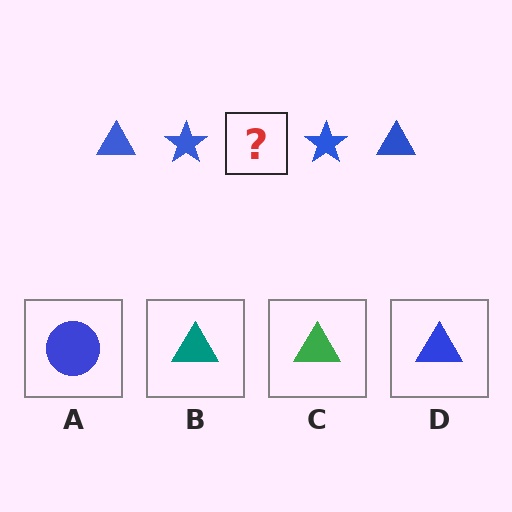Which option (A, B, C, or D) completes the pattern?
D.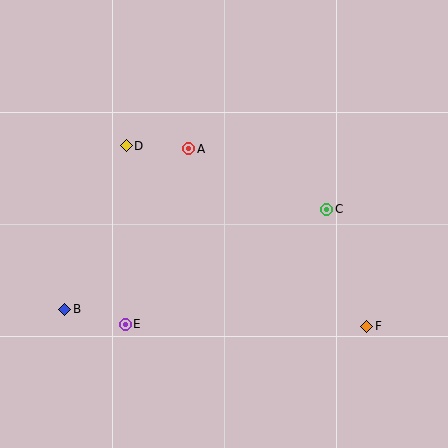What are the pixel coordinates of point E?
Point E is at (125, 324).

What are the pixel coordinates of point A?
Point A is at (189, 149).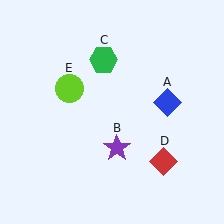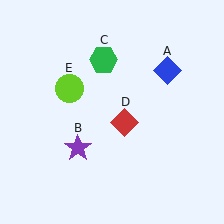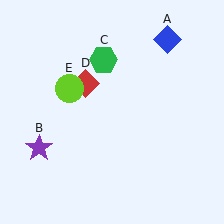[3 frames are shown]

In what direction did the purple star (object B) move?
The purple star (object B) moved left.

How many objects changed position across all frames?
3 objects changed position: blue diamond (object A), purple star (object B), red diamond (object D).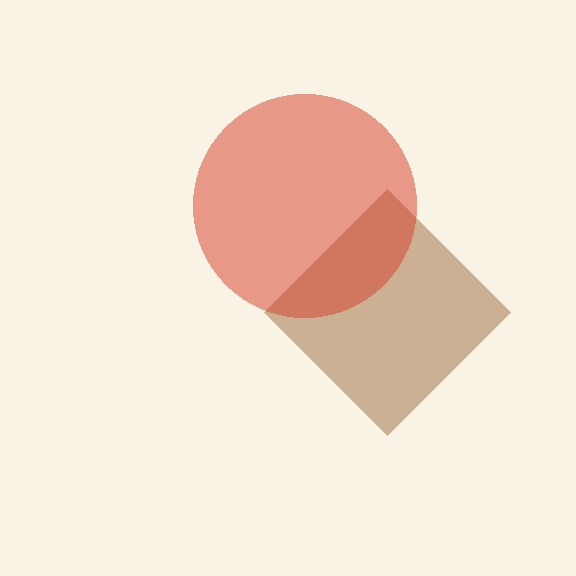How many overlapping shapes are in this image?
There are 2 overlapping shapes in the image.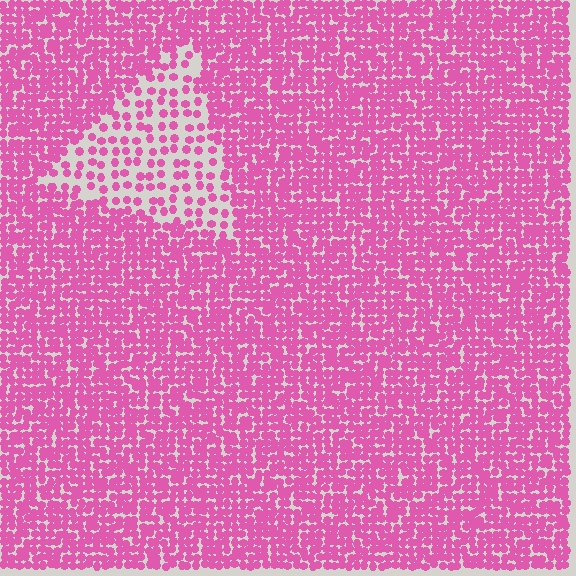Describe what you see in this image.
The image contains small pink elements arranged at two different densities. A triangle-shaped region is visible where the elements are less densely packed than the surrounding area.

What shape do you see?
I see a triangle.